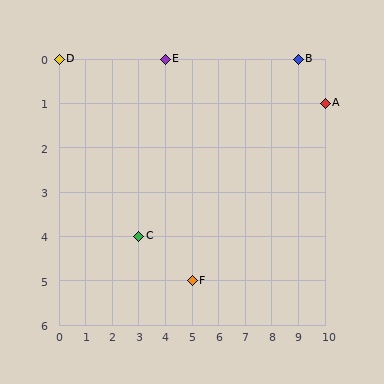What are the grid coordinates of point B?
Point B is at grid coordinates (9, 0).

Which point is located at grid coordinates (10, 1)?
Point A is at (10, 1).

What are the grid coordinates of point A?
Point A is at grid coordinates (10, 1).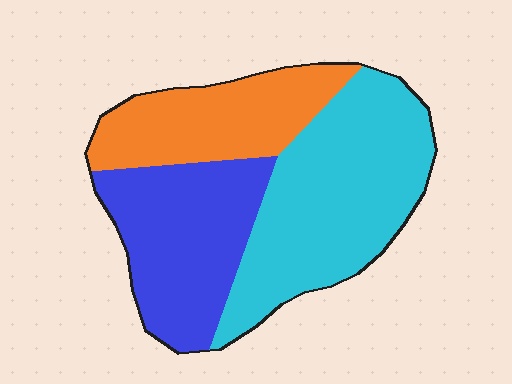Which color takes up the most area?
Cyan, at roughly 45%.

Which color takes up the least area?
Orange, at roughly 25%.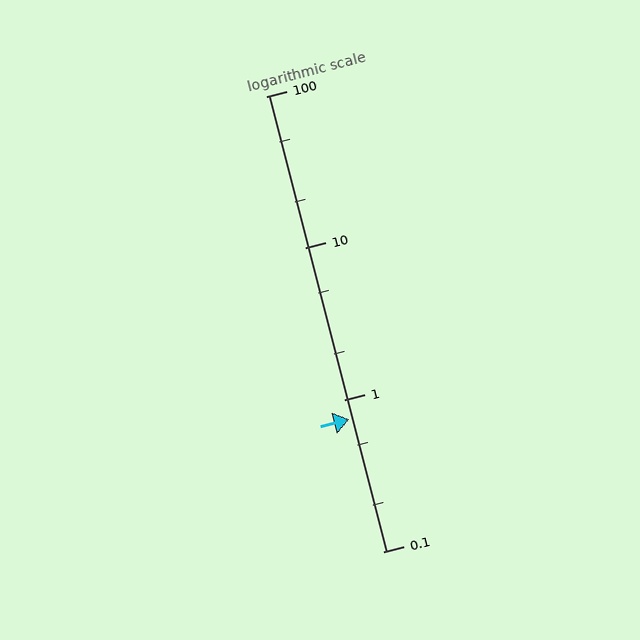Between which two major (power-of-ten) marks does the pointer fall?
The pointer is between 0.1 and 1.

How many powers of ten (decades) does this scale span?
The scale spans 3 decades, from 0.1 to 100.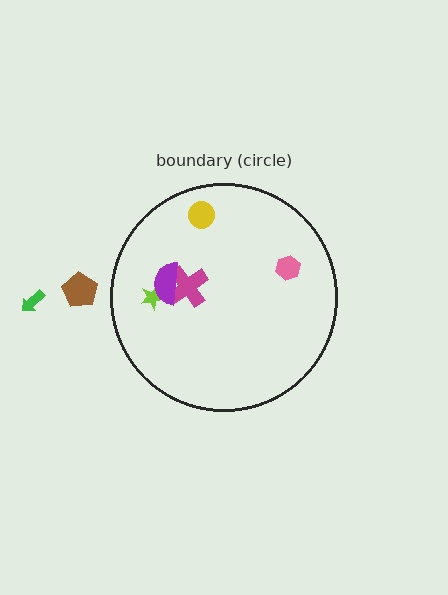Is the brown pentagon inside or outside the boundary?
Outside.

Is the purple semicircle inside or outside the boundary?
Inside.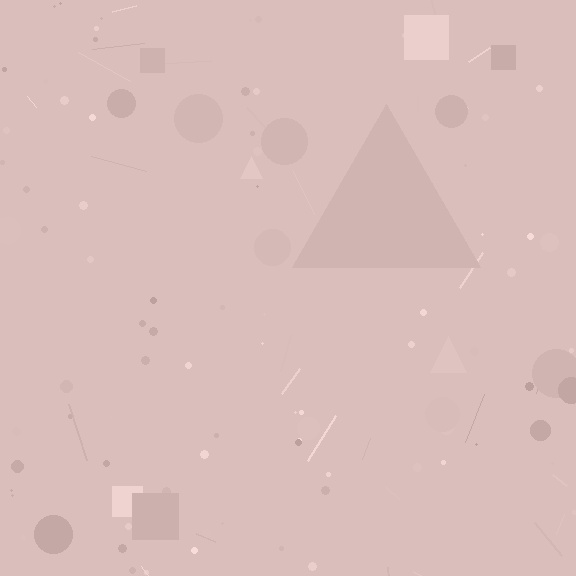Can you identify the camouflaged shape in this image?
The camouflaged shape is a triangle.